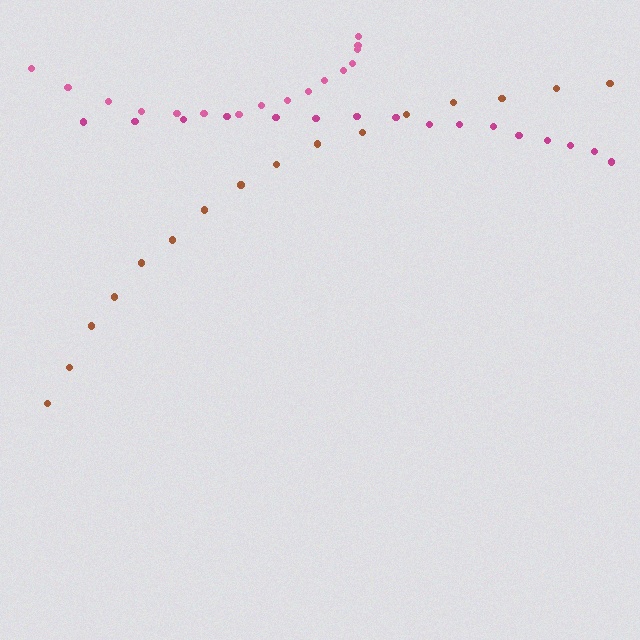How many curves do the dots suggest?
There are 3 distinct paths.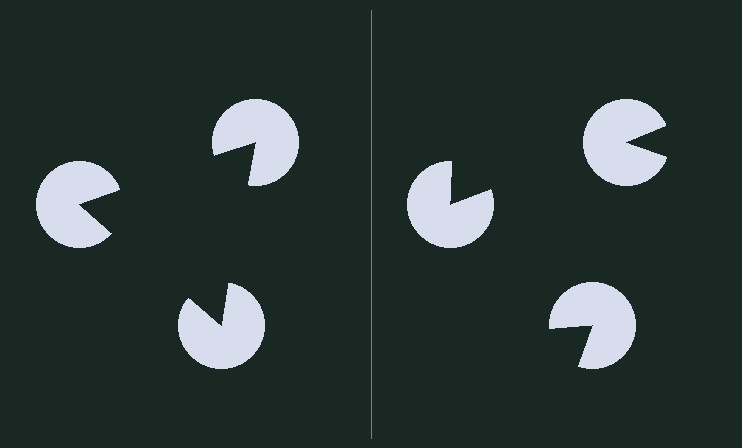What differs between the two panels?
The pac-man discs are positioned identically on both sides; only the wedge orientations differ. On the left they align to a triangle; on the right they are misaligned.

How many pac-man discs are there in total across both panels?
6 — 3 on each side.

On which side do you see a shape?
An illusory triangle appears on the left side. On the right side the wedge cuts are rotated, so no coherent shape forms.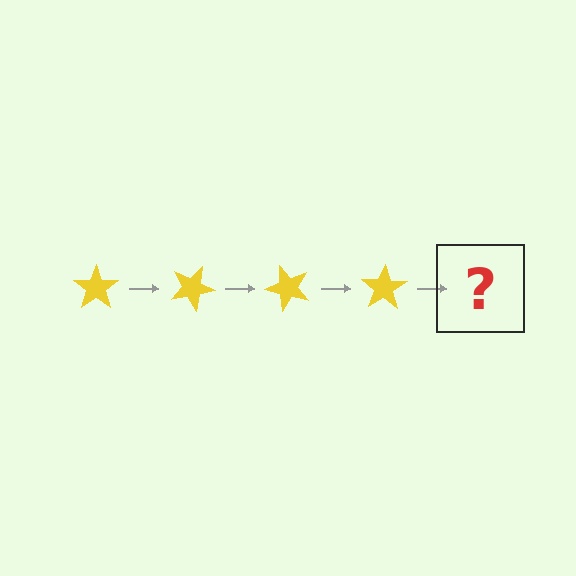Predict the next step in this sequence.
The next step is a yellow star rotated 100 degrees.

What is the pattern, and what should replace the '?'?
The pattern is that the star rotates 25 degrees each step. The '?' should be a yellow star rotated 100 degrees.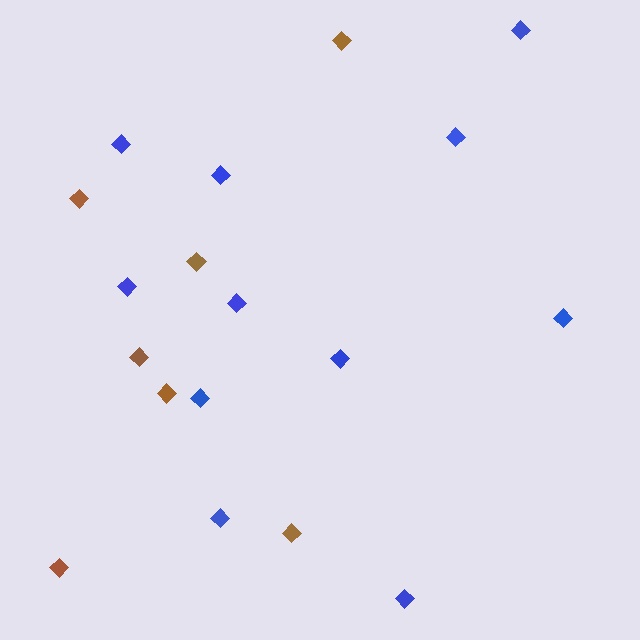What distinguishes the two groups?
There are 2 groups: one group of brown diamonds (7) and one group of blue diamonds (11).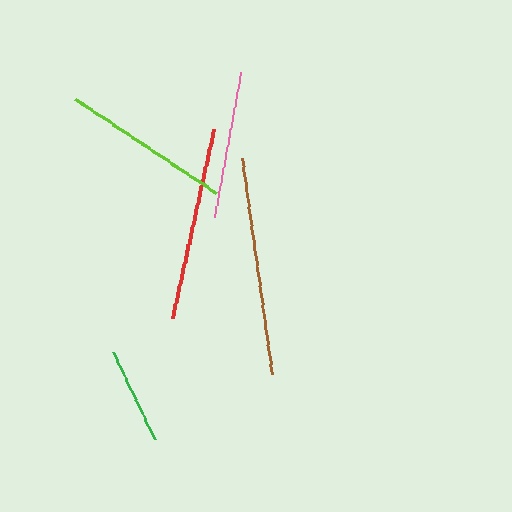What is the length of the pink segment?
The pink segment is approximately 148 pixels long.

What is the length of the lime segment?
The lime segment is approximately 170 pixels long.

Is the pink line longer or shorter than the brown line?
The brown line is longer than the pink line.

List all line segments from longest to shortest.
From longest to shortest: brown, red, lime, pink, green.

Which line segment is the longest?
The brown line is the longest at approximately 218 pixels.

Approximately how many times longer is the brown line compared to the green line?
The brown line is approximately 2.3 times the length of the green line.